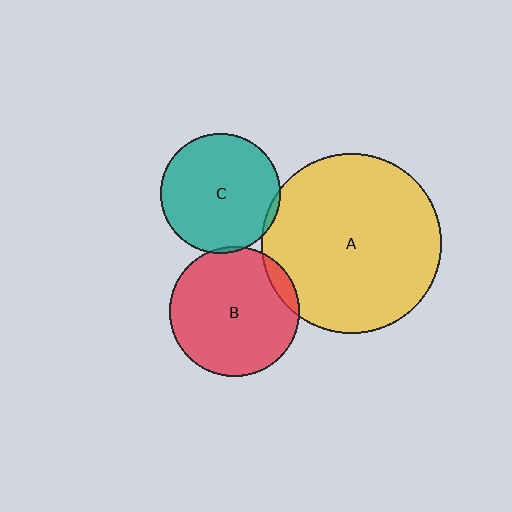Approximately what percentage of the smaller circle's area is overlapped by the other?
Approximately 5%.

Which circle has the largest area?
Circle A (yellow).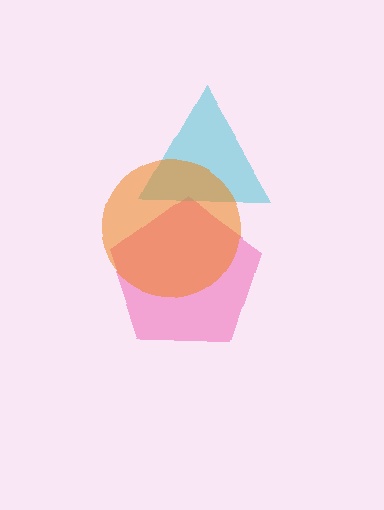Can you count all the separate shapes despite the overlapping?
Yes, there are 3 separate shapes.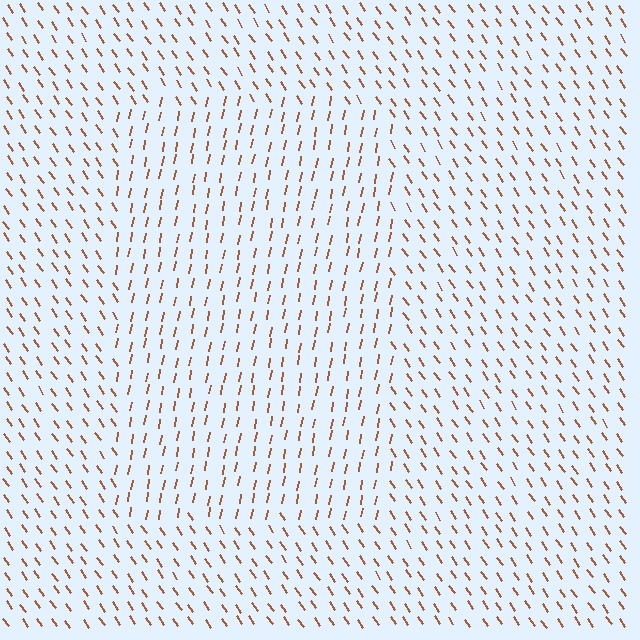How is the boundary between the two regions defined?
The boundary is defined purely by a change in line orientation (approximately 45 degrees difference). All lines are the same color and thickness.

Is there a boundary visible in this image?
Yes, there is a texture boundary formed by a change in line orientation.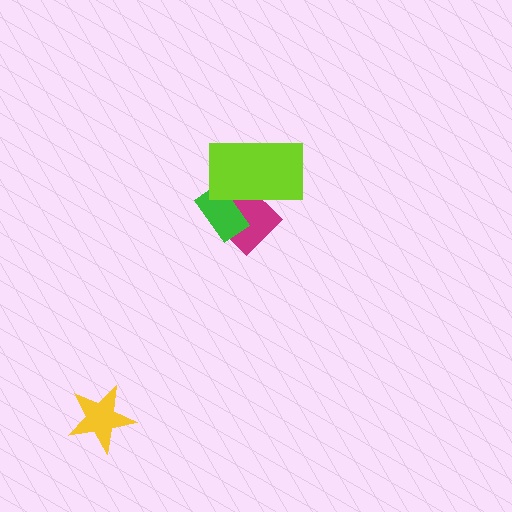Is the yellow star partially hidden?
No, no other shape covers it.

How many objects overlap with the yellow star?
0 objects overlap with the yellow star.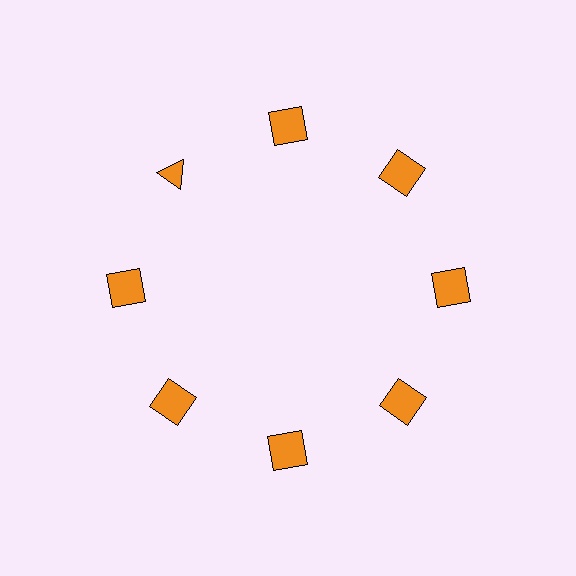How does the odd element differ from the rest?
It has a different shape: triangle instead of square.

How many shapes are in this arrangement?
There are 8 shapes arranged in a ring pattern.